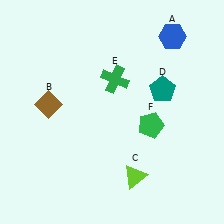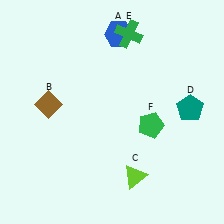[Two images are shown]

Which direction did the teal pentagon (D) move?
The teal pentagon (D) moved right.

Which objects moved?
The objects that moved are: the blue hexagon (A), the teal pentagon (D), the green cross (E).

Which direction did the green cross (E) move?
The green cross (E) moved up.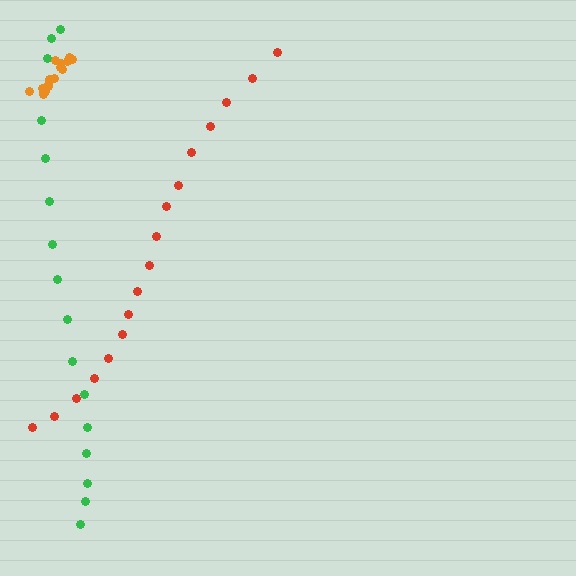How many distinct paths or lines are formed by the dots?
There are 3 distinct paths.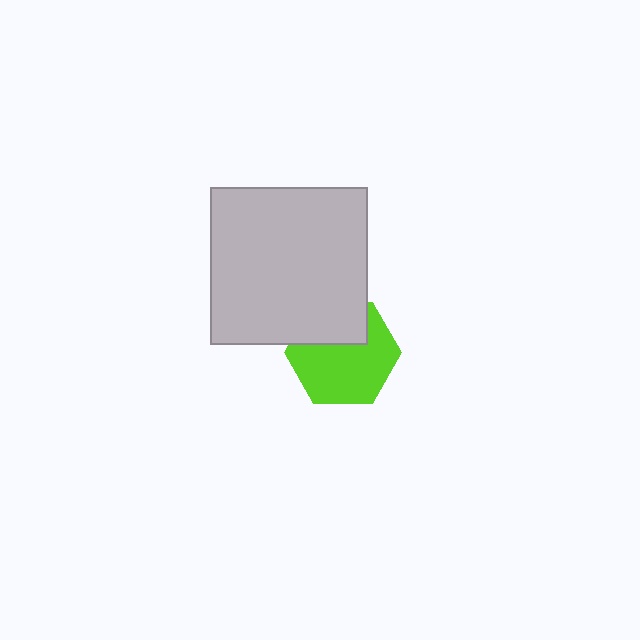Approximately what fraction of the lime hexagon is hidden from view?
Roughly 32% of the lime hexagon is hidden behind the light gray square.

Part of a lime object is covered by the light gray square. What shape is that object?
It is a hexagon.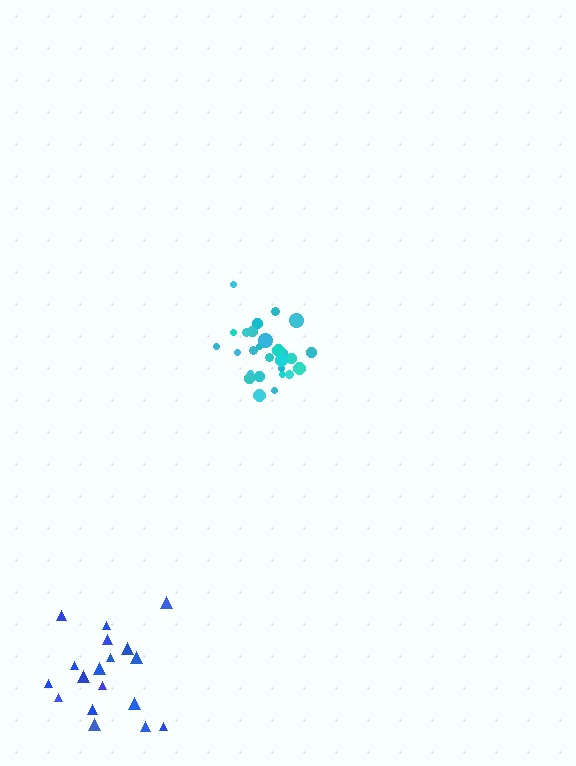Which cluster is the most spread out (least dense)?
Blue.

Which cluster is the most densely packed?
Cyan.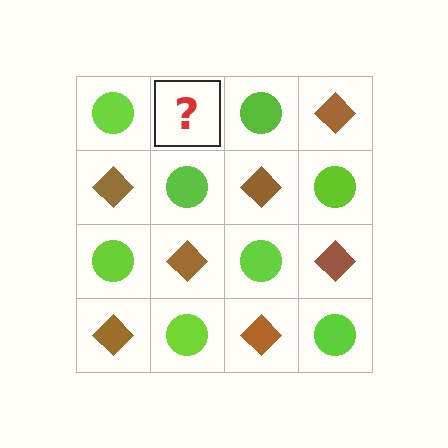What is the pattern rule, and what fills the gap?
The rule is that it alternates lime circle and brown diamond in a checkerboard pattern. The gap should be filled with a brown diamond.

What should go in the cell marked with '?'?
The missing cell should contain a brown diamond.